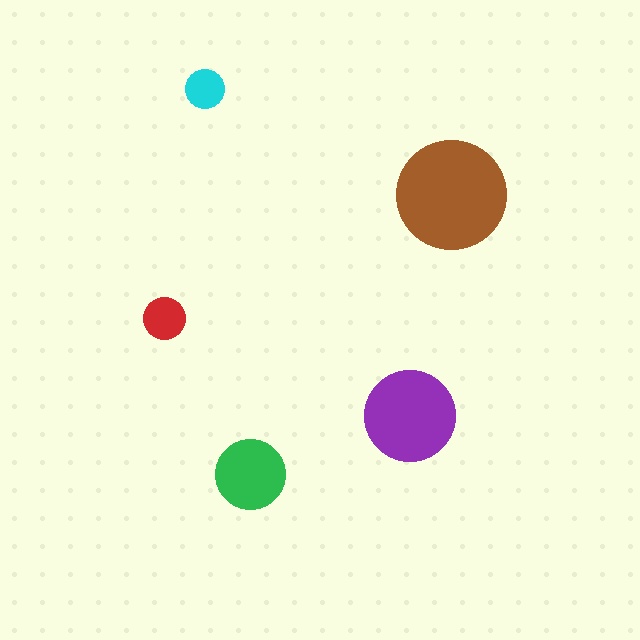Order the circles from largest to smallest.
the brown one, the purple one, the green one, the red one, the cyan one.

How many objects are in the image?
There are 5 objects in the image.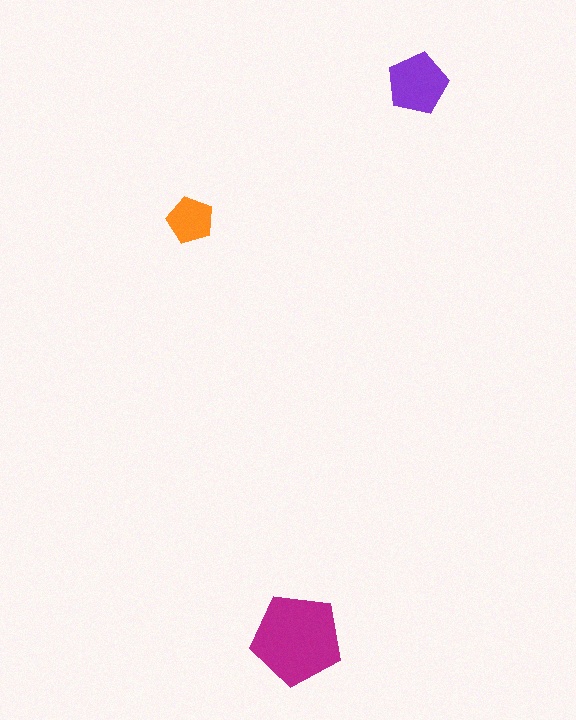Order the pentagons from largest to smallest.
the magenta one, the purple one, the orange one.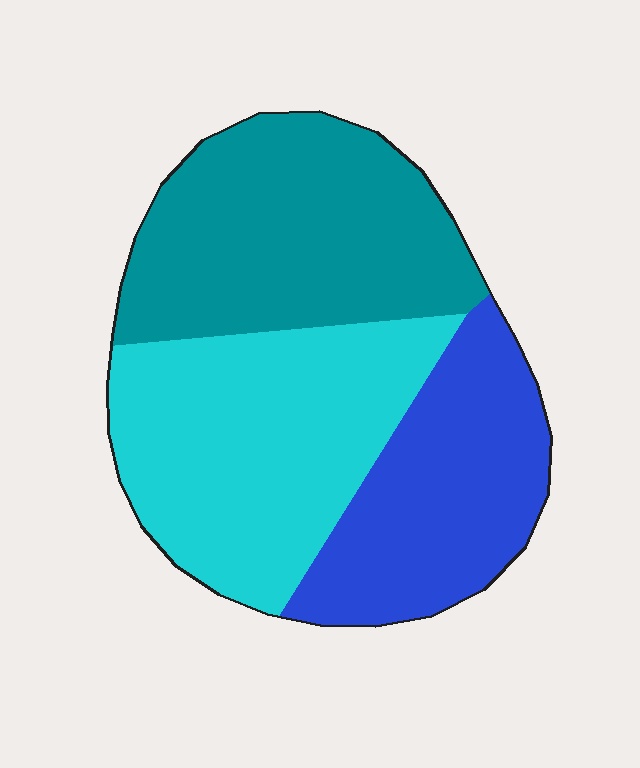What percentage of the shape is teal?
Teal covers about 35% of the shape.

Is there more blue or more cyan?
Cyan.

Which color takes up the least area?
Blue, at roughly 25%.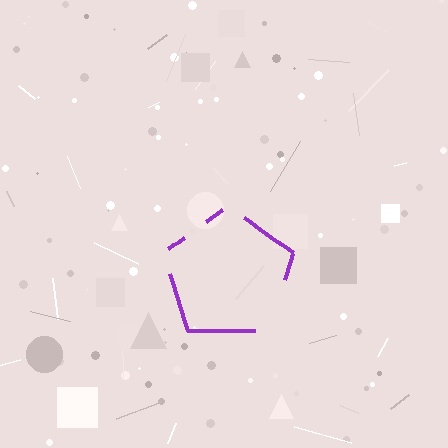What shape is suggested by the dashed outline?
The dashed outline suggests a pentagon.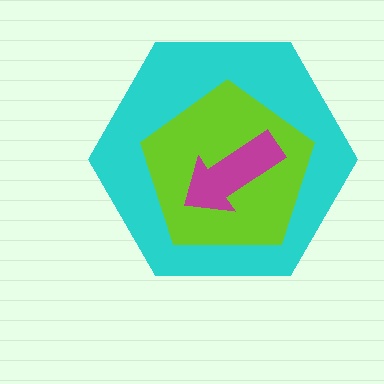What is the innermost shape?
The magenta arrow.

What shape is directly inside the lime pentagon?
The magenta arrow.